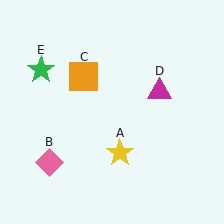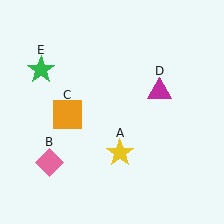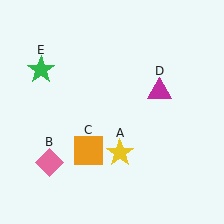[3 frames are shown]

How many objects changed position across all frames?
1 object changed position: orange square (object C).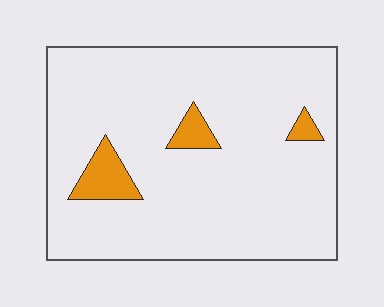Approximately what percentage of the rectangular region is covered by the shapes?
Approximately 5%.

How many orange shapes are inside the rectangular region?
3.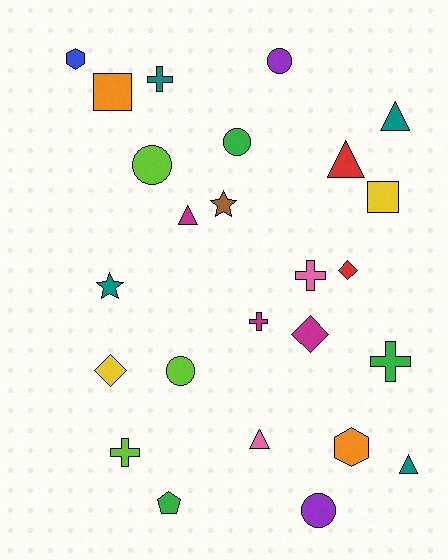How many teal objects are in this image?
There are 4 teal objects.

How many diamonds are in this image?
There are 3 diamonds.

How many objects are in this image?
There are 25 objects.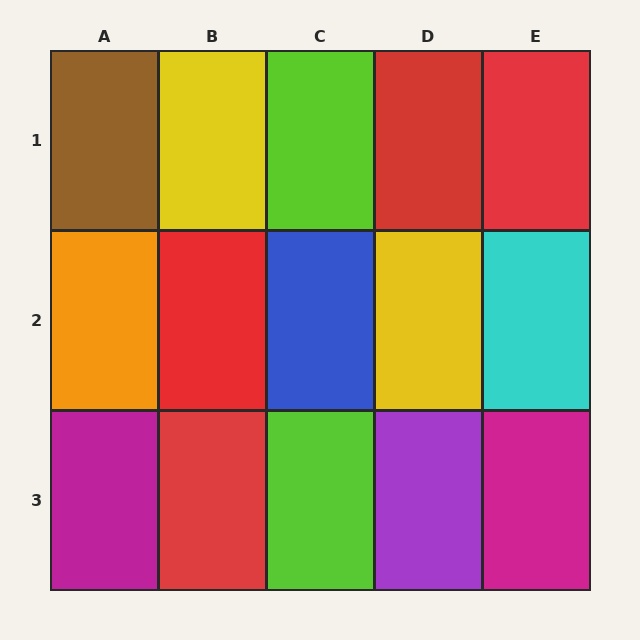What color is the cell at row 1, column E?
Red.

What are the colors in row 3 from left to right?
Magenta, red, lime, purple, magenta.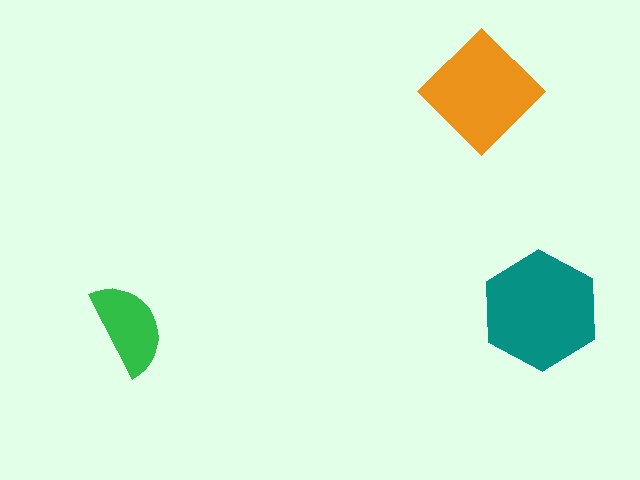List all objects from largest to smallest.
The teal hexagon, the orange diamond, the green semicircle.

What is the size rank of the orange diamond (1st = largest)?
2nd.